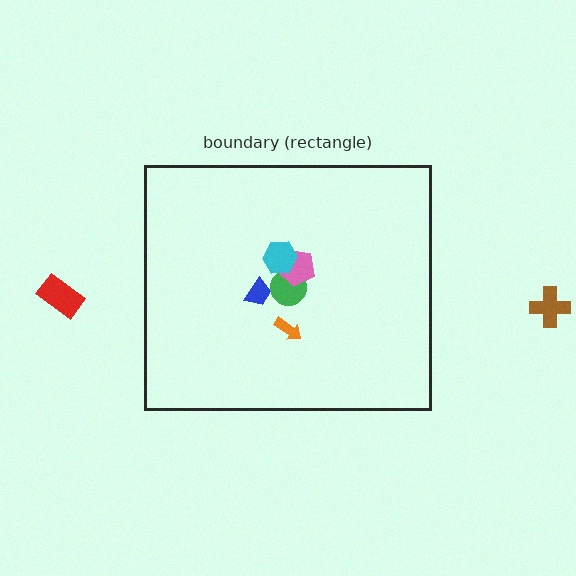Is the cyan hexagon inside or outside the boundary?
Inside.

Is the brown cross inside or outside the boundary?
Outside.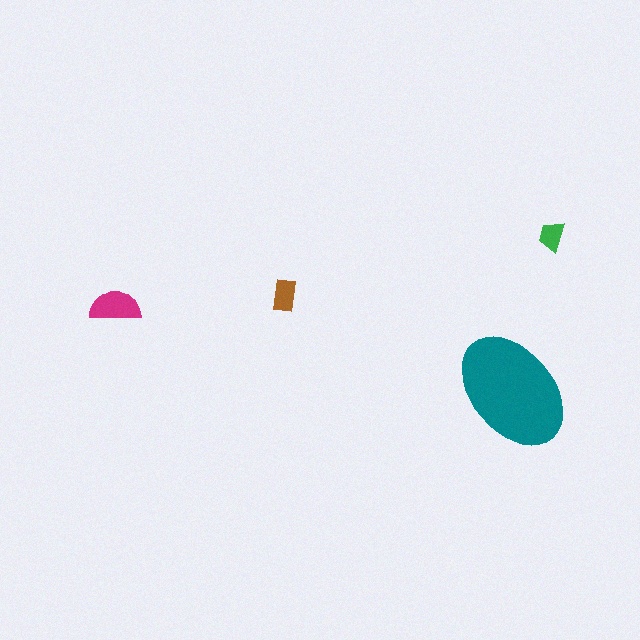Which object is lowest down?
The teal ellipse is bottommost.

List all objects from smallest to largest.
The green trapezoid, the brown rectangle, the magenta semicircle, the teal ellipse.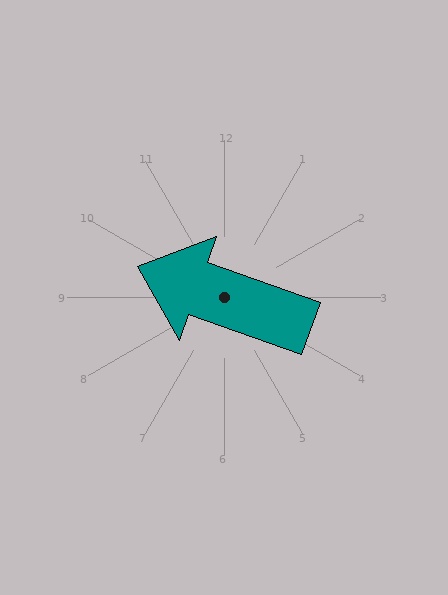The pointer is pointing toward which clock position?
Roughly 10 o'clock.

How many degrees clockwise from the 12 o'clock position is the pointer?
Approximately 290 degrees.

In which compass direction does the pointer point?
West.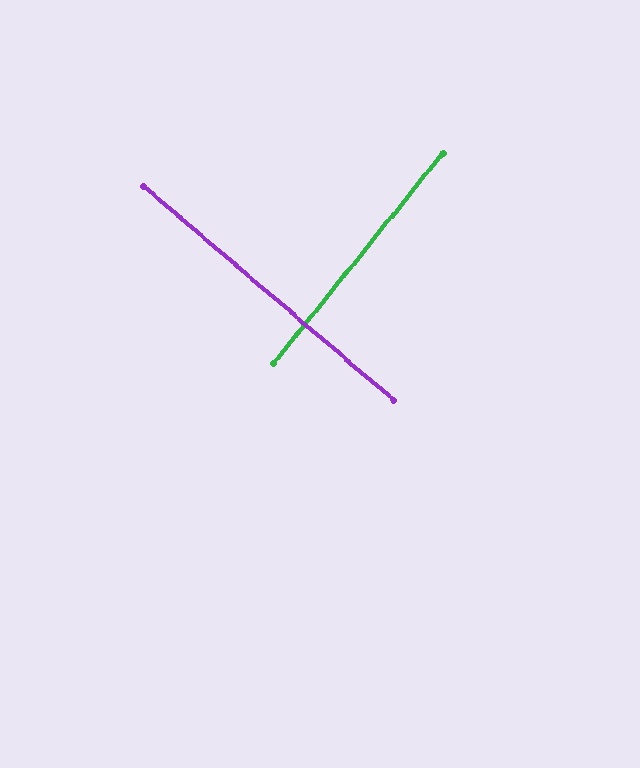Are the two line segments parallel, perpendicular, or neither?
Perpendicular — they meet at approximately 88°.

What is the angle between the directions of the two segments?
Approximately 88 degrees.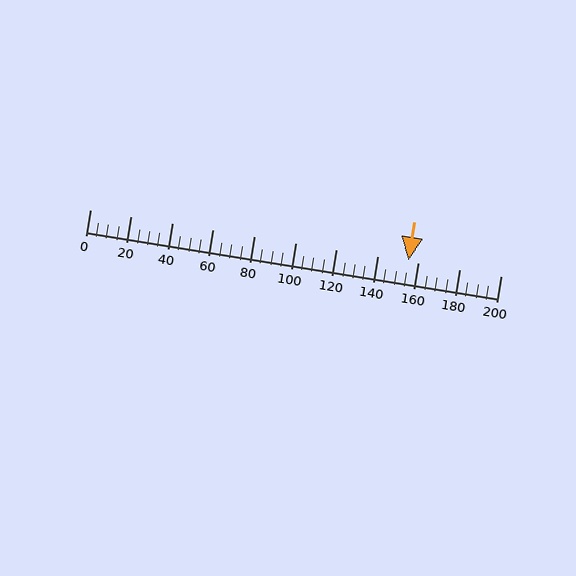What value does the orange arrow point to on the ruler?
The orange arrow points to approximately 155.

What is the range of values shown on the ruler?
The ruler shows values from 0 to 200.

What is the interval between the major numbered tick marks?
The major tick marks are spaced 20 units apart.